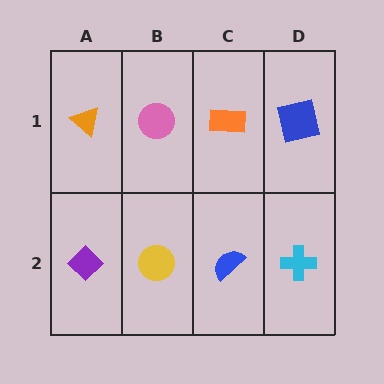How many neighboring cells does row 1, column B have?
3.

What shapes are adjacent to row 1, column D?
A cyan cross (row 2, column D), an orange rectangle (row 1, column C).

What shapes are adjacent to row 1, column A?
A purple diamond (row 2, column A), a pink circle (row 1, column B).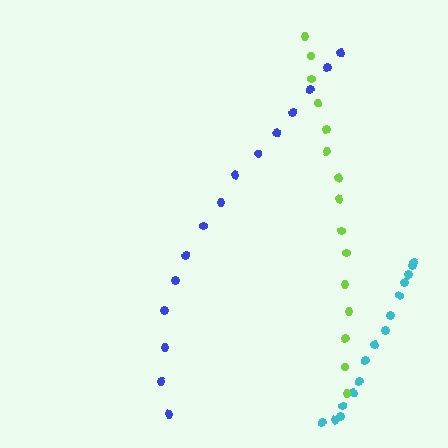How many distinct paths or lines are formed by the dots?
There are 3 distinct paths.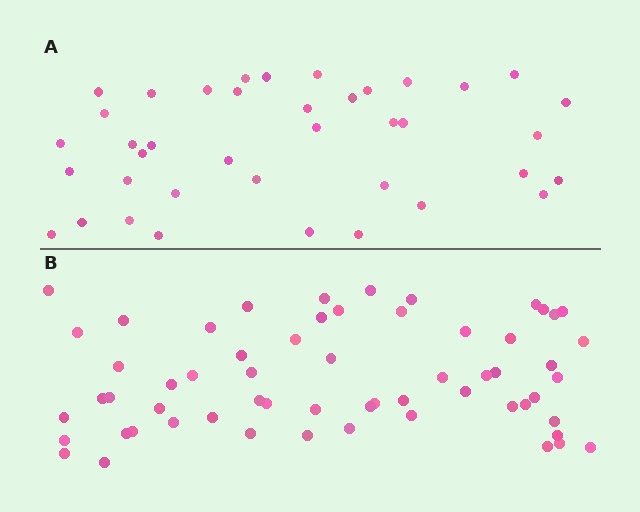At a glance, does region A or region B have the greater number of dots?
Region B (the bottom region) has more dots.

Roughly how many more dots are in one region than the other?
Region B has approximately 20 more dots than region A.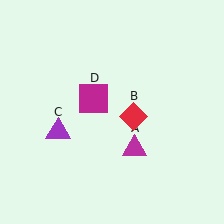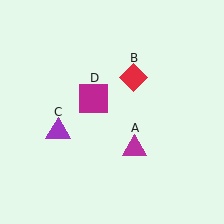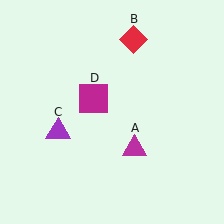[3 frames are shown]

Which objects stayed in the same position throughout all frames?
Magenta triangle (object A) and purple triangle (object C) and magenta square (object D) remained stationary.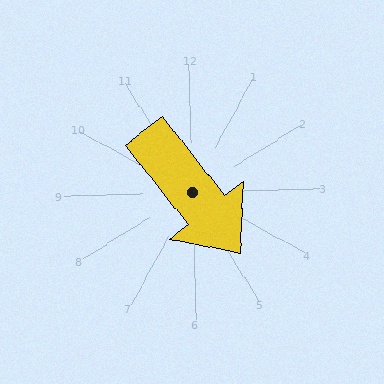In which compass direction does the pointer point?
Southeast.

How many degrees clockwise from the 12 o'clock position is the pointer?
Approximately 143 degrees.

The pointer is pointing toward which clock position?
Roughly 5 o'clock.